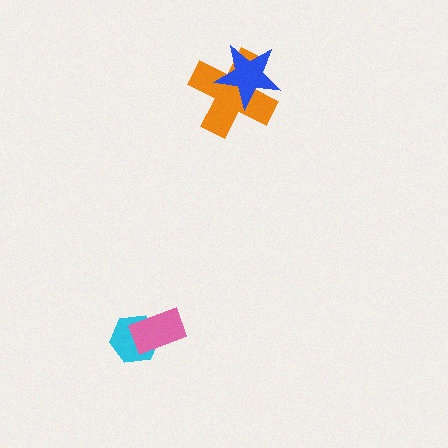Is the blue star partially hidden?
No, no other shape covers it.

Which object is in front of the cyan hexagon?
The pink rectangle is in front of the cyan hexagon.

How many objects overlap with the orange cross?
1 object overlaps with the orange cross.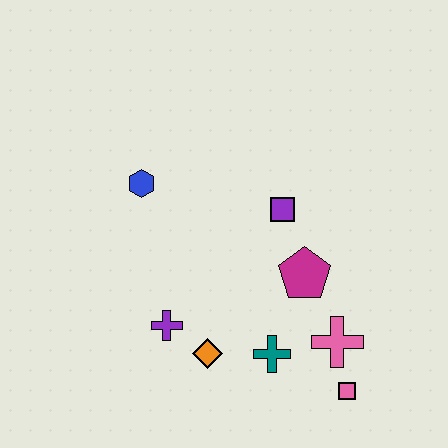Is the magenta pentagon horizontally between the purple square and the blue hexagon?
No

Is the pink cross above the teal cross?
Yes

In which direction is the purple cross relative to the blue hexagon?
The purple cross is below the blue hexagon.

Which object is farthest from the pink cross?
The blue hexagon is farthest from the pink cross.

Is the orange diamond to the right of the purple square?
No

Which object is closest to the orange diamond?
The purple cross is closest to the orange diamond.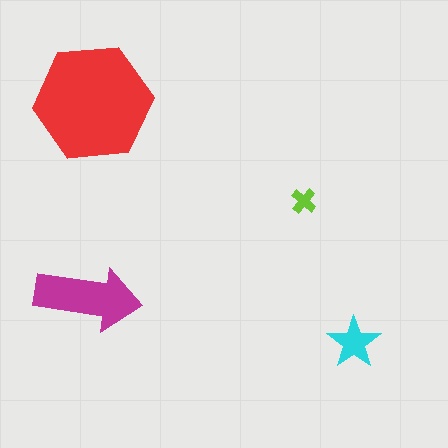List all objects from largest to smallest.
The red hexagon, the magenta arrow, the cyan star, the lime cross.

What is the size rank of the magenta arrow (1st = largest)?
2nd.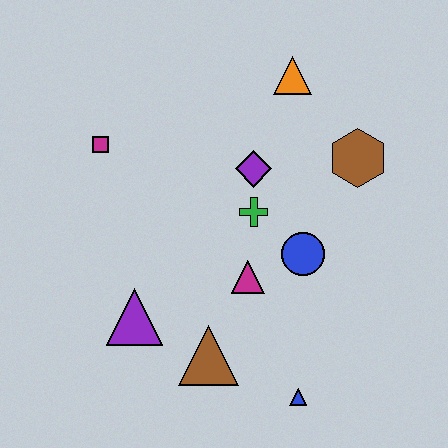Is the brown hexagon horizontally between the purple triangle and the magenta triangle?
No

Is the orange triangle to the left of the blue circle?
Yes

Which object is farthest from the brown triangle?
The orange triangle is farthest from the brown triangle.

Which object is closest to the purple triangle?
The brown triangle is closest to the purple triangle.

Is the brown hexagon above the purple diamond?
Yes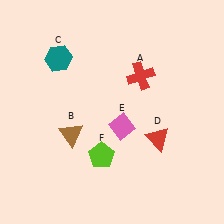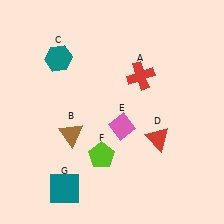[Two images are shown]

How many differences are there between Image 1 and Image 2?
There is 1 difference between the two images.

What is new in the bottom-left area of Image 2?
A teal square (G) was added in the bottom-left area of Image 2.